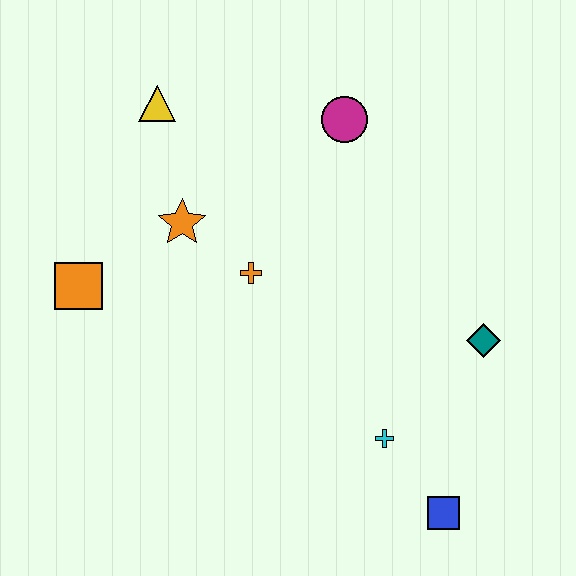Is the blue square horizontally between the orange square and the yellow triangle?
No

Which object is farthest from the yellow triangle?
The blue square is farthest from the yellow triangle.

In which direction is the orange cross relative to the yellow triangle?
The orange cross is below the yellow triangle.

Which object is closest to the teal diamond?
The cyan cross is closest to the teal diamond.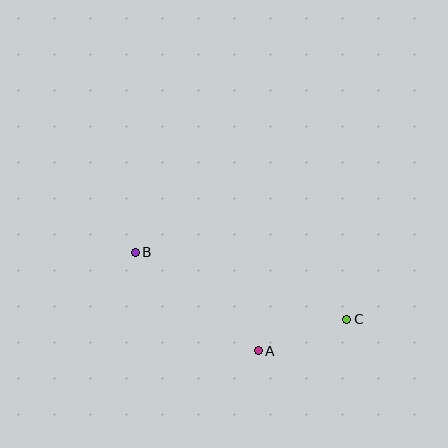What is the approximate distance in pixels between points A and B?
The distance between A and B is approximately 158 pixels.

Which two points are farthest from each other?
Points B and C are farthest from each other.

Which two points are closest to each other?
Points A and C are closest to each other.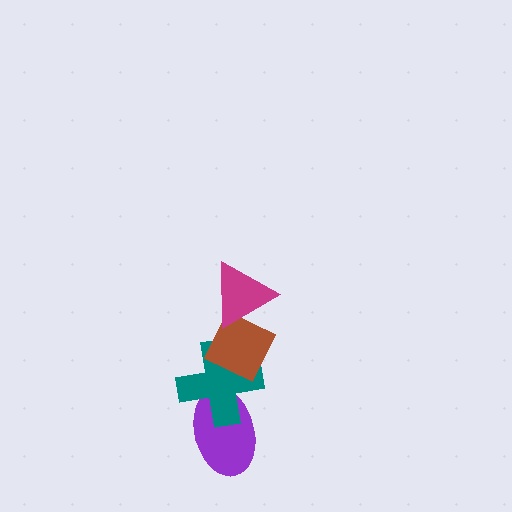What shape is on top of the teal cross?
The brown diamond is on top of the teal cross.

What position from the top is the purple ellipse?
The purple ellipse is 4th from the top.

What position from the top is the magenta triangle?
The magenta triangle is 1st from the top.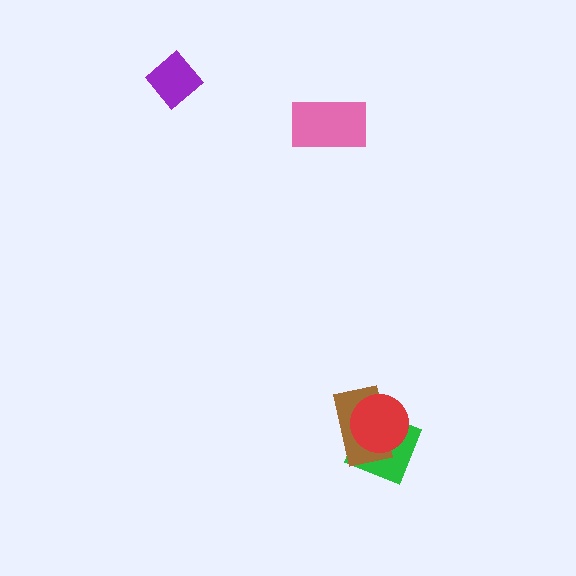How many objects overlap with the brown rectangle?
2 objects overlap with the brown rectangle.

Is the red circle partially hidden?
No, no other shape covers it.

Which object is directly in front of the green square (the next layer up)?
The brown rectangle is directly in front of the green square.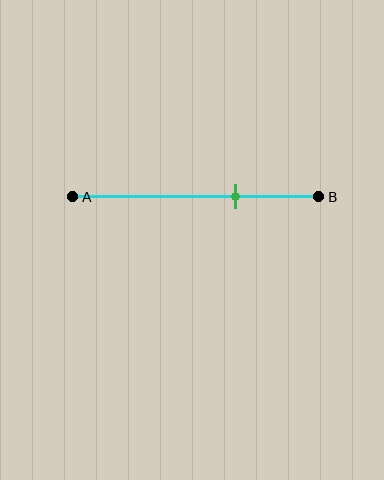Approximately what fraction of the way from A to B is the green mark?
The green mark is approximately 65% of the way from A to B.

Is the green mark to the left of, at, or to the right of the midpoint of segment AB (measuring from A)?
The green mark is to the right of the midpoint of segment AB.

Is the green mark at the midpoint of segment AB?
No, the mark is at about 65% from A, not at the 50% midpoint.